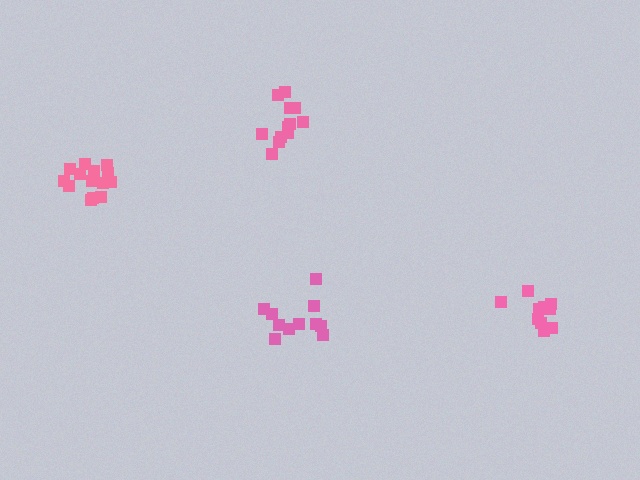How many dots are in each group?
Group 1: 11 dots, Group 2: 10 dots, Group 3: 14 dots, Group 4: 12 dots (47 total).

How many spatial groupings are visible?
There are 4 spatial groupings.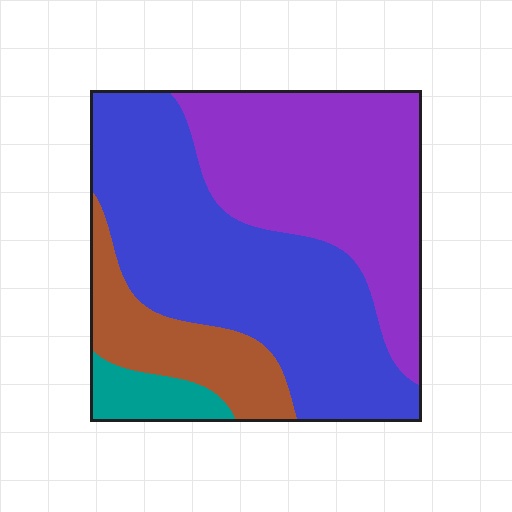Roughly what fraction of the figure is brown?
Brown takes up about one eighth (1/8) of the figure.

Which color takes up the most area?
Blue, at roughly 45%.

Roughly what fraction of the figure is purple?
Purple covers 35% of the figure.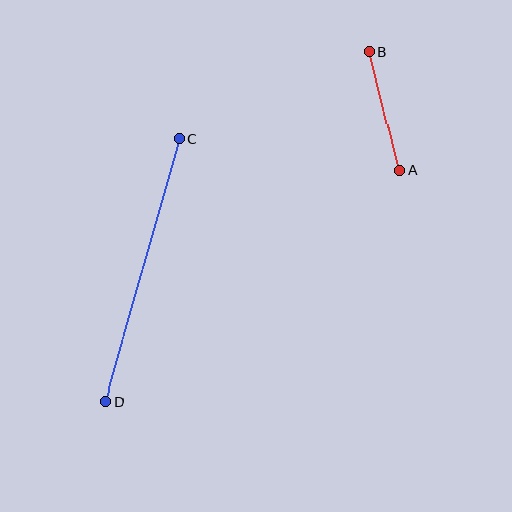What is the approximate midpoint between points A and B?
The midpoint is at approximately (384, 111) pixels.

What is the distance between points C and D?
The distance is approximately 272 pixels.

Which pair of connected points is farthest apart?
Points C and D are farthest apart.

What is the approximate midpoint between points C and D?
The midpoint is at approximately (142, 270) pixels.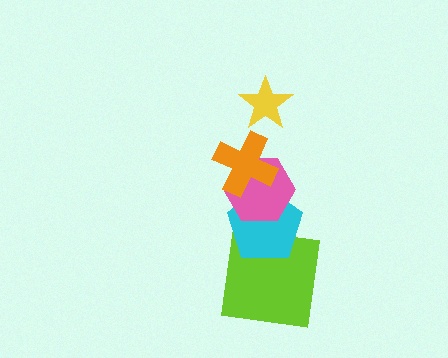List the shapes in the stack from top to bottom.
From top to bottom: the yellow star, the orange cross, the pink hexagon, the cyan pentagon, the lime square.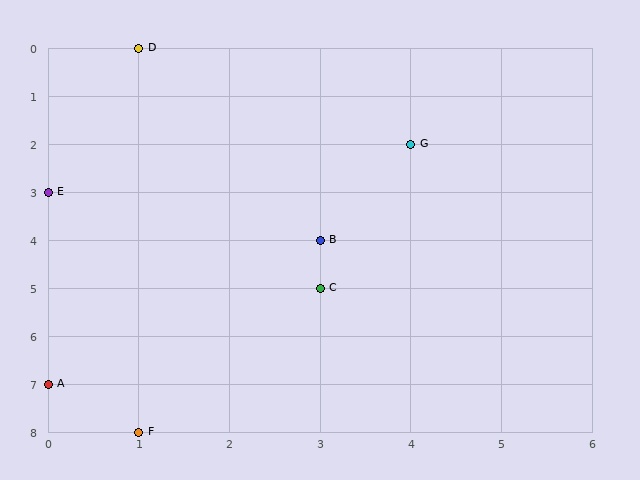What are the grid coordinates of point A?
Point A is at grid coordinates (0, 7).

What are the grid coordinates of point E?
Point E is at grid coordinates (0, 3).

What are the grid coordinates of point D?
Point D is at grid coordinates (1, 0).